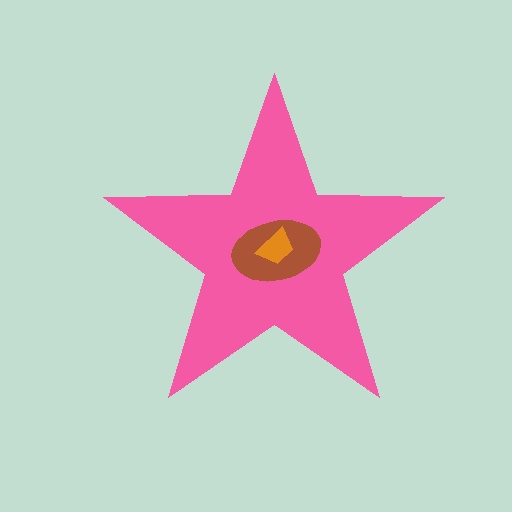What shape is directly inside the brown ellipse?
The orange trapezoid.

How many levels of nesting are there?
3.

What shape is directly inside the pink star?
The brown ellipse.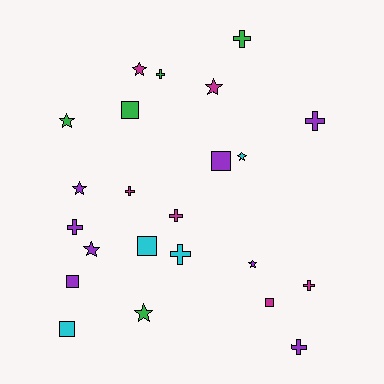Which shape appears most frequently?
Cross, with 9 objects.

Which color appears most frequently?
Purple, with 8 objects.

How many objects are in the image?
There are 23 objects.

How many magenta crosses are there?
There are 3 magenta crosses.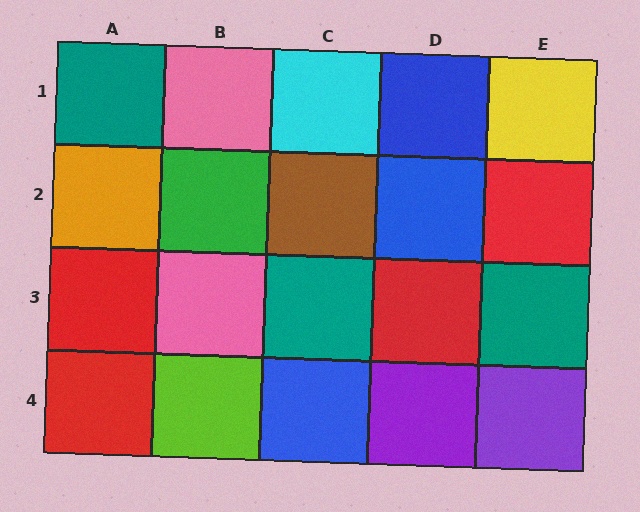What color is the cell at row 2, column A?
Orange.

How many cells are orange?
1 cell is orange.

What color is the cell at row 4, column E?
Purple.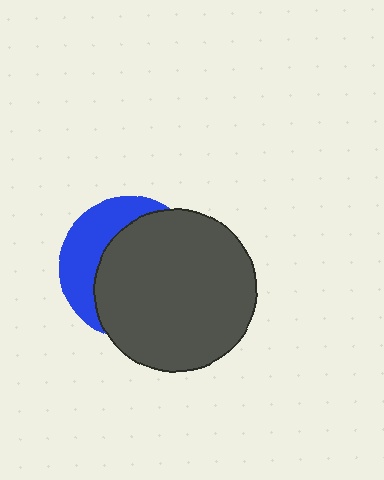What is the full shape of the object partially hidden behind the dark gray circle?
The partially hidden object is a blue circle.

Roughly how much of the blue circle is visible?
A small part of it is visible (roughly 33%).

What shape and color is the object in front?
The object in front is a dark gray circle.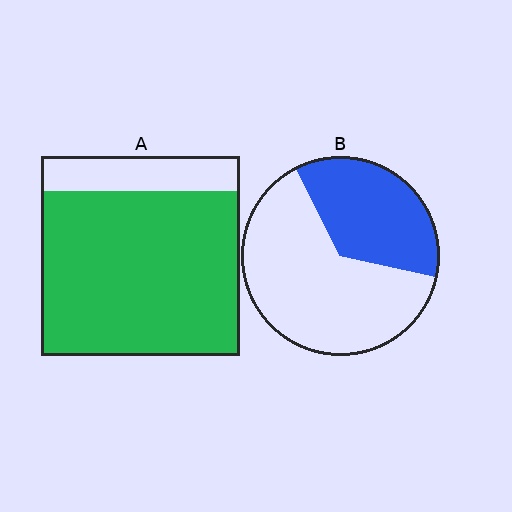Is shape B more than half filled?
No.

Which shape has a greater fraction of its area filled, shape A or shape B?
Shape A.